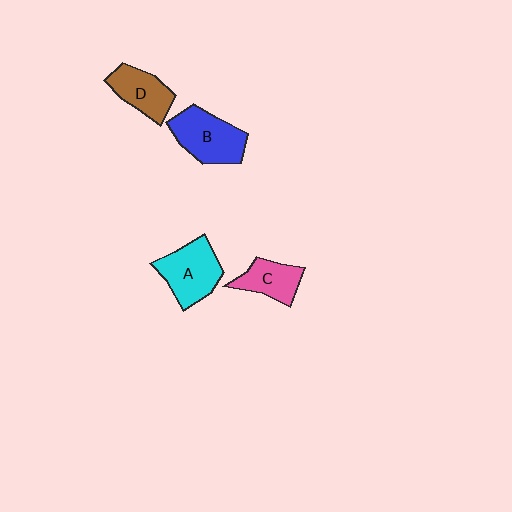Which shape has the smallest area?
Shape C (pink).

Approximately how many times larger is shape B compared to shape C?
Approximately 1.5 times.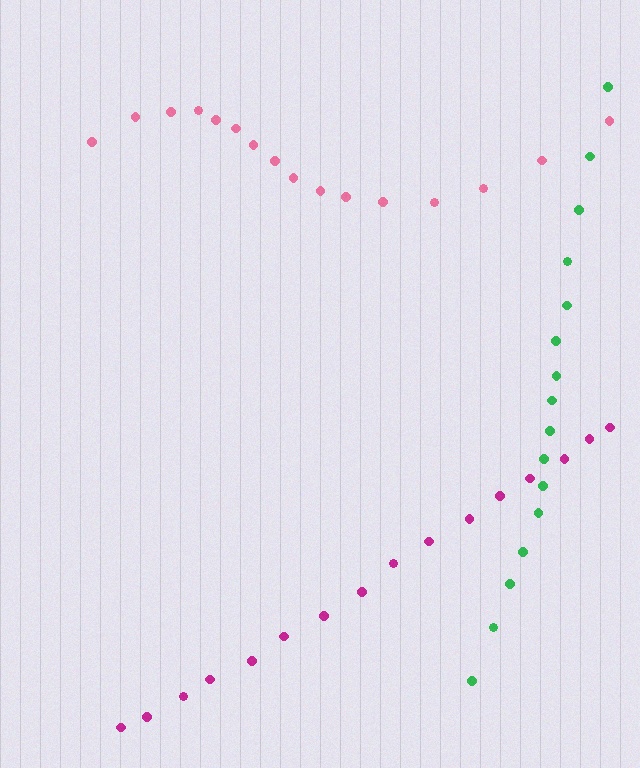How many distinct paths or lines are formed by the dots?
There are 3 distinct paths.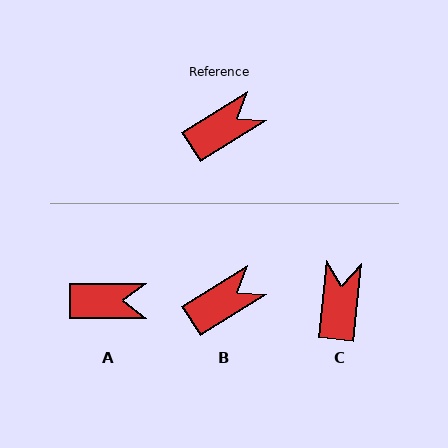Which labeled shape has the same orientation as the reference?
B.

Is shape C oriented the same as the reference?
No, it is off by about 52 degrees.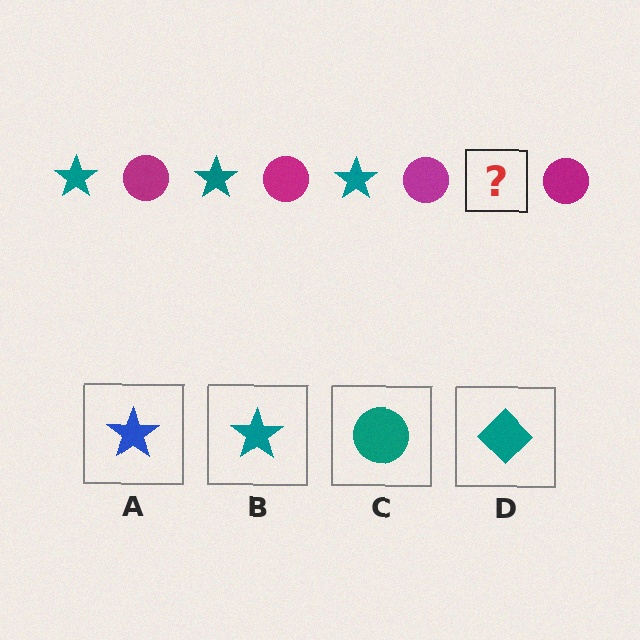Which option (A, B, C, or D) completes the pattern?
B.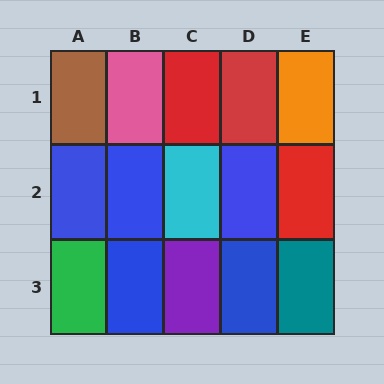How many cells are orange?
1 cell is orange.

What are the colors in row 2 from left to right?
Blue, blue, cyan, blue, red.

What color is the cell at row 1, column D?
Red.